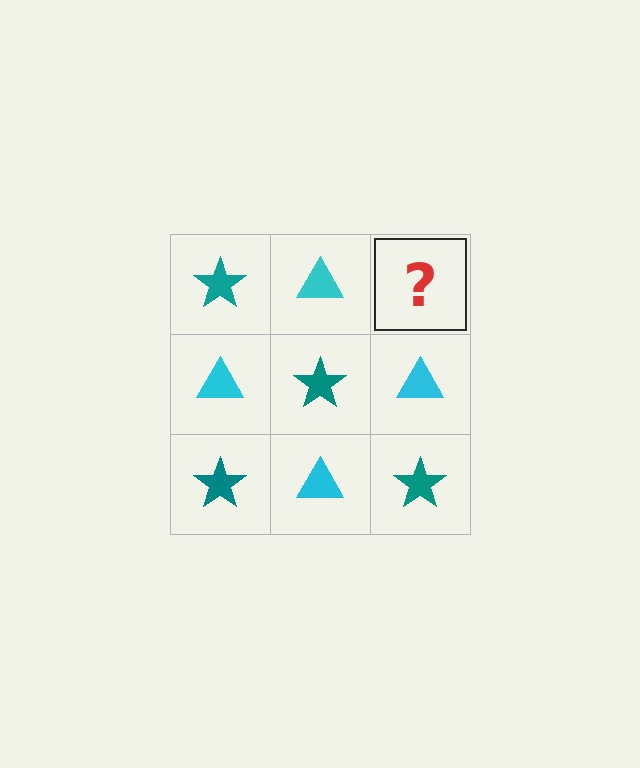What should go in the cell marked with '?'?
The missing cell should contain a teal star.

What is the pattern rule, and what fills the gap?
The rule is that it alternates teal star and cyan triangle in a checkerboard pattern. The gap should be filled with a teal star.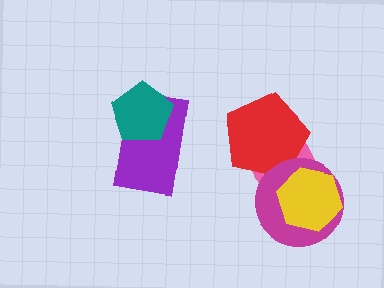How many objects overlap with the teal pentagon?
1 object overlaps with the teal pentagon.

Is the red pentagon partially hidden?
Yes, it is partially covered by another shape.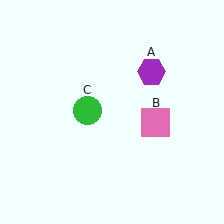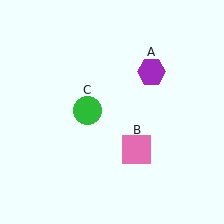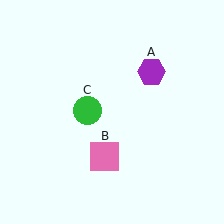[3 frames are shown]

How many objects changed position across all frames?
1 object changed position: pink square (object B).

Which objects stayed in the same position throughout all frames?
Purple hexagon (object A) and green circle (object C) remained stationary.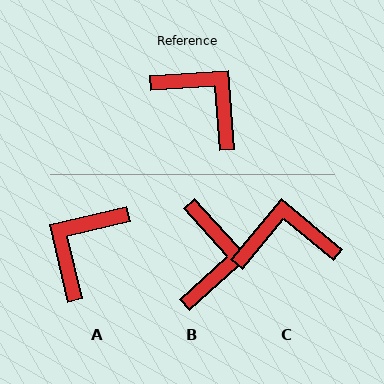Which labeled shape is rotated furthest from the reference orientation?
A, about 99 degrees away.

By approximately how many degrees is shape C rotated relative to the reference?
Approximately 47 degrees counter-clockwise.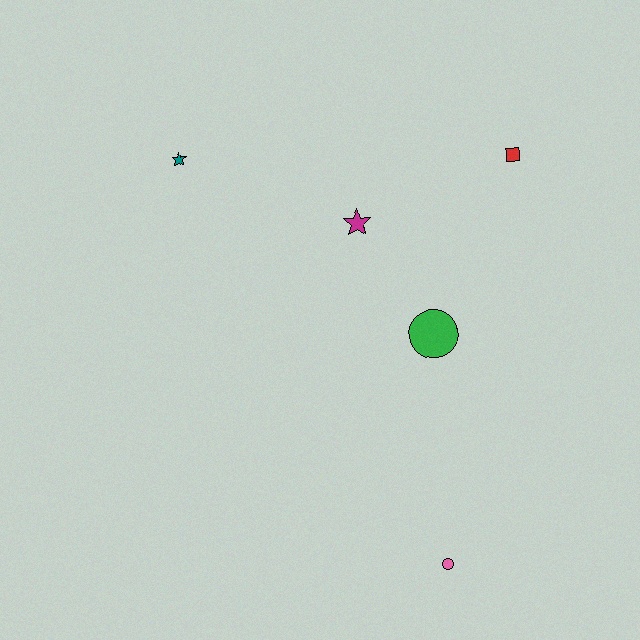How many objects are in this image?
There are 5 objects.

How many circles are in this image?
There are 2 circles.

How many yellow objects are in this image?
There are no yellow objects.